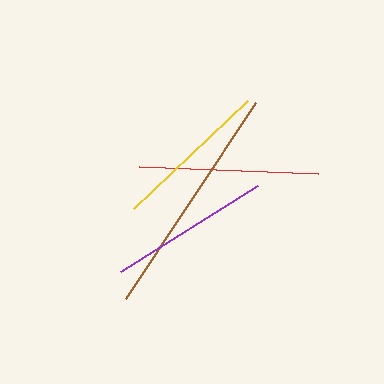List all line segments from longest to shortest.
From longest to shortest: brown, red, purple, yellow.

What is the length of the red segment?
The red segment is approximately 179 pixels long.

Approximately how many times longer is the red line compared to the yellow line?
The red line is approximately 1.1 times the length of the yellow line.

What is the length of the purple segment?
The purple segment is approximately 162 pixels long.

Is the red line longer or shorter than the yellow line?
The red line is longer than the yellow line.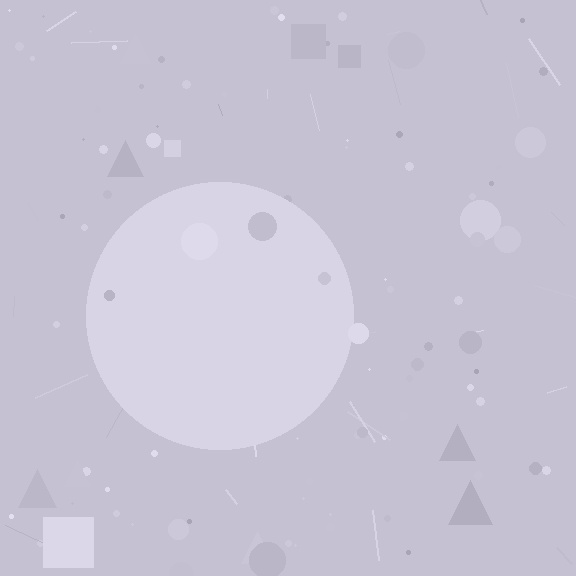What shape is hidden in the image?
A circle is hidden in the image.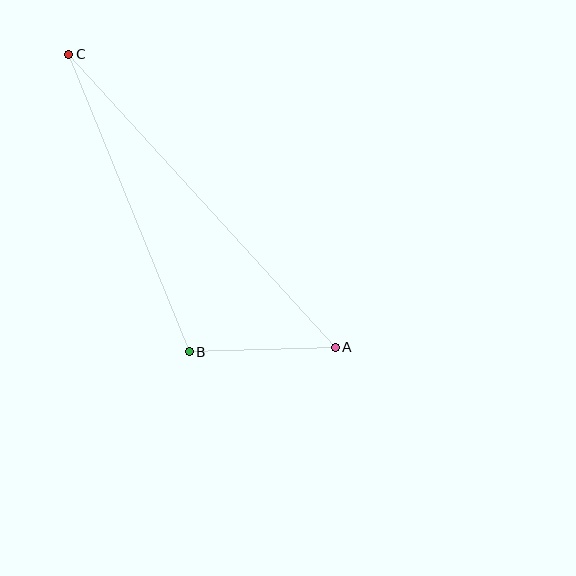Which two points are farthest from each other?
Points A and C are farthest from each other.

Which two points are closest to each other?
Points A and B are closest to each other.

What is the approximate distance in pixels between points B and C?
The distance between B and C is approximately 321 pixels.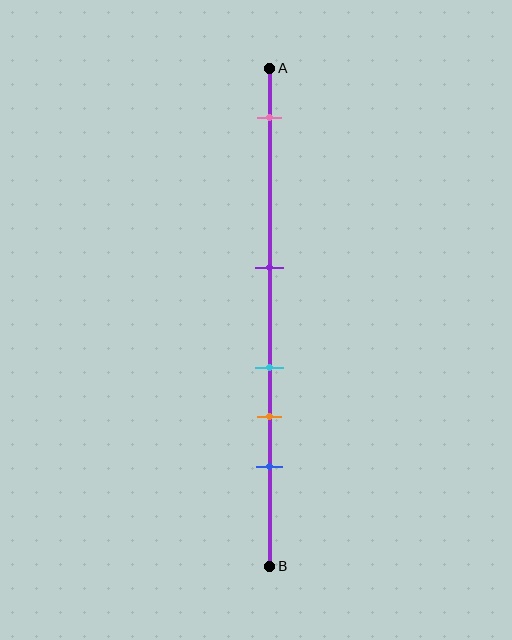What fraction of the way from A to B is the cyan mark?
The cyan mark is approximately 60% (0.6) of the way from A to B.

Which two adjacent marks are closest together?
The cyan and orange marks are the closest adjacent pair.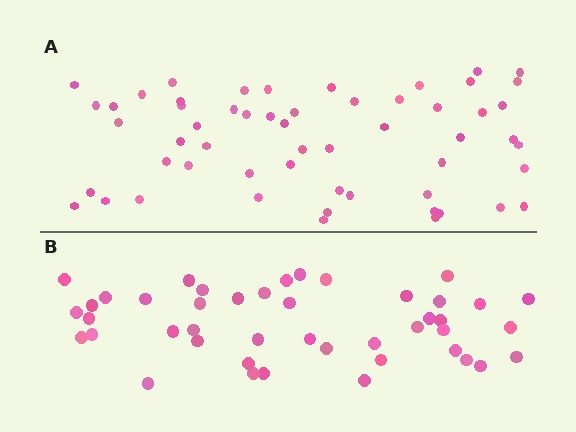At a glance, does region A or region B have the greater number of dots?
Region A (the top region) has more dots.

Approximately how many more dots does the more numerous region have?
Region A has roughly 12 or so more dots than region B.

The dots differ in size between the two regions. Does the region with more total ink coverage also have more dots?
No. Region B has more total ink coverage because its dots are larger, but region A actually contains more individual dots. Total area can be misleading — the number of items is what matters here.